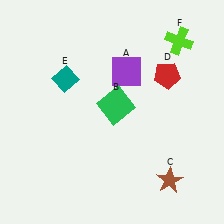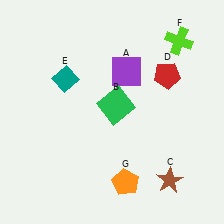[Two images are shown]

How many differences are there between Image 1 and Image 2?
There is 1 difference between the two images.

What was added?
An orange pentagon (G) was added in Image 2.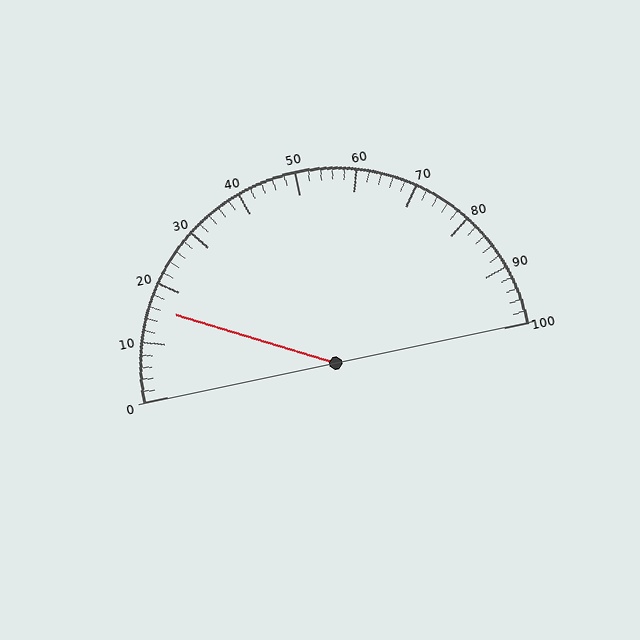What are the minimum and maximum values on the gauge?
The gauge ranges from 0 to 100.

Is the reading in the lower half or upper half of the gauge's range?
The reading is in the lower half of the range (0 to 100).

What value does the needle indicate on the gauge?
The needle indicates approximately 16.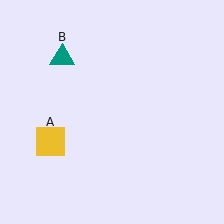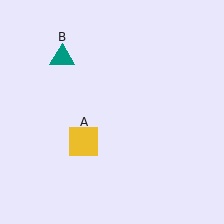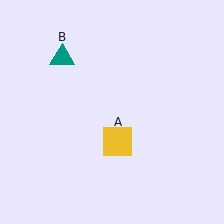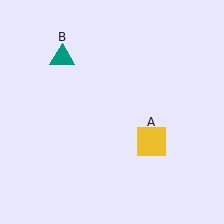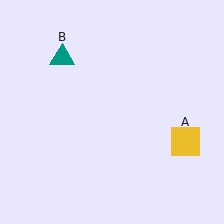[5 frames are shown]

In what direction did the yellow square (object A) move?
The yellow square (object A) moved right.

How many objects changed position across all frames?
1 object changed position: yellow square (object A).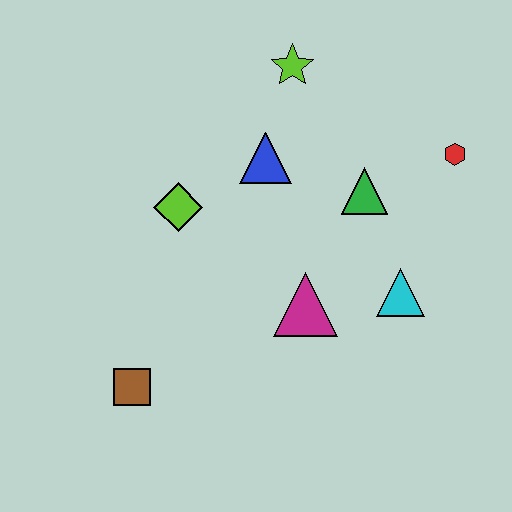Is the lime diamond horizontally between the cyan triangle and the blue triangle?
No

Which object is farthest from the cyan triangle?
The brown square is farthest from the cyan triangle.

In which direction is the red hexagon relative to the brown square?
The red hexagon is to the right of the brown square.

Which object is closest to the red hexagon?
The green triangle is closest to the red hexagon.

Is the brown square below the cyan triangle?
Yes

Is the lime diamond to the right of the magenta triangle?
No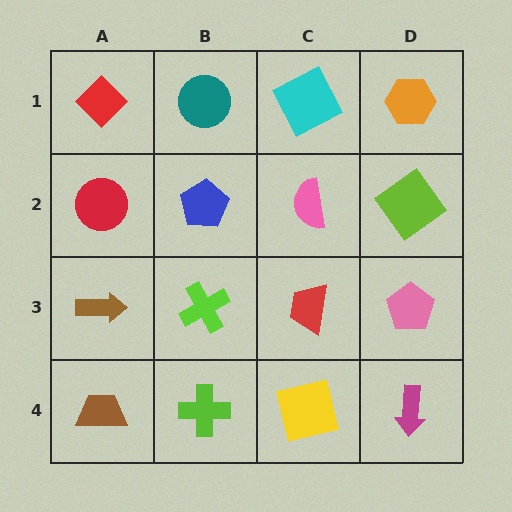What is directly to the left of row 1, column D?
A cyan square.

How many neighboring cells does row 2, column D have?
3.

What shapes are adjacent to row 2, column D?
An orange hexagon (row 1, column D), a pink pentagon (row 3, column D), a pink semicircle (row 2, column C).